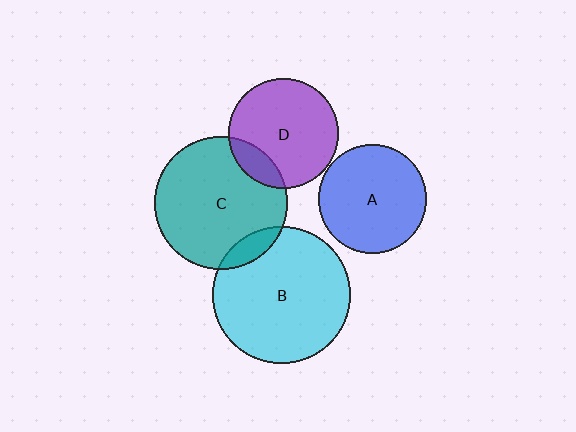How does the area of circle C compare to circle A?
Approximately 1.5 times.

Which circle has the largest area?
Circle B (cyan).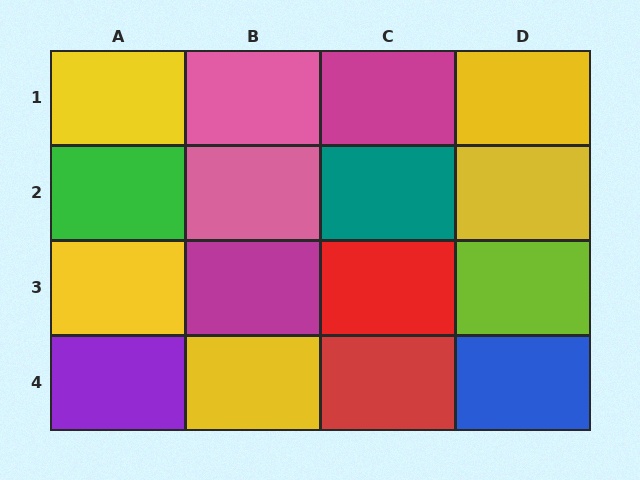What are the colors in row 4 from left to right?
Purple, yellow, red, blue.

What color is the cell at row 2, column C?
Teal.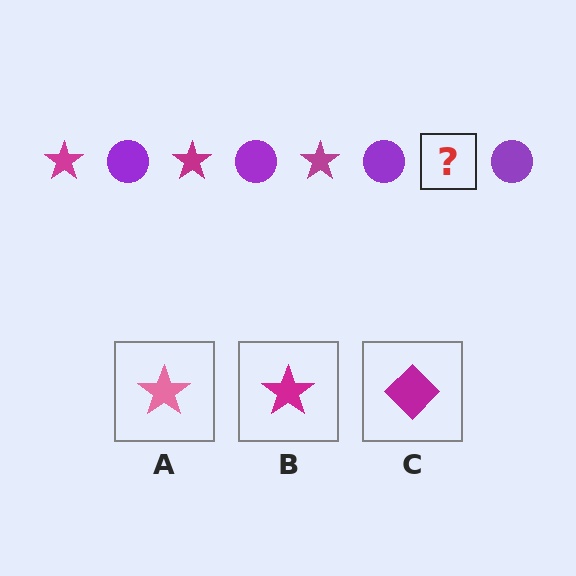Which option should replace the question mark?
Option B.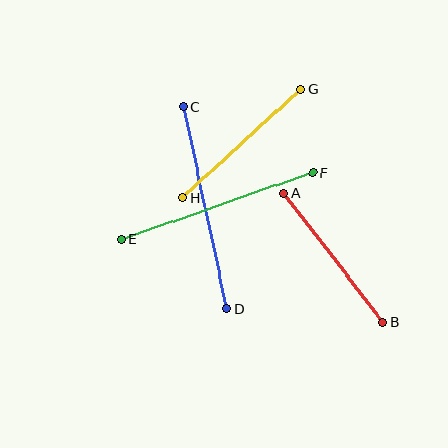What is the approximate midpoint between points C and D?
The midpoint is at approximately (205, 208) pixels.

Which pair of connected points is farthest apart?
Points C and D are farthest apart.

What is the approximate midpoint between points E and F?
The midpoint is at approximately (217, 206) pixels.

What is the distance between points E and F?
The distance is approximately 203 pixels.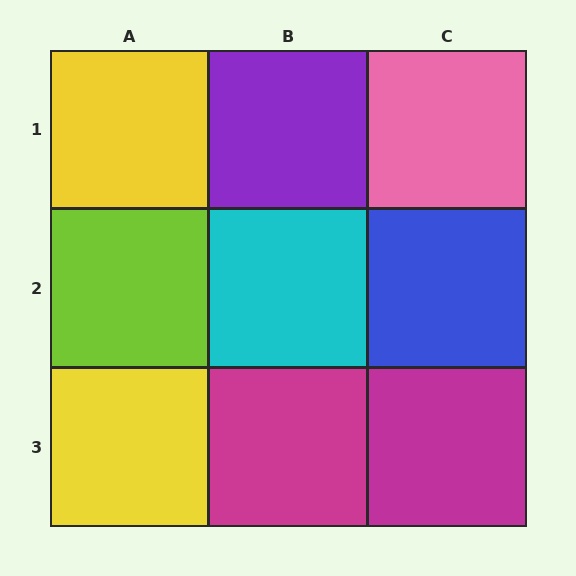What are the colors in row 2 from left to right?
Lime, cyan, blue.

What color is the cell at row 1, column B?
Purple.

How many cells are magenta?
2 cells are magenta.